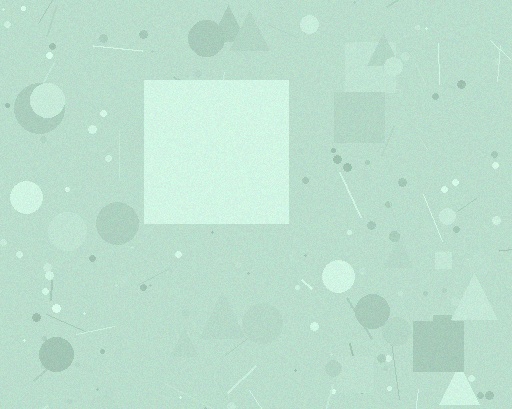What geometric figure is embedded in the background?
A square is embedded in the background.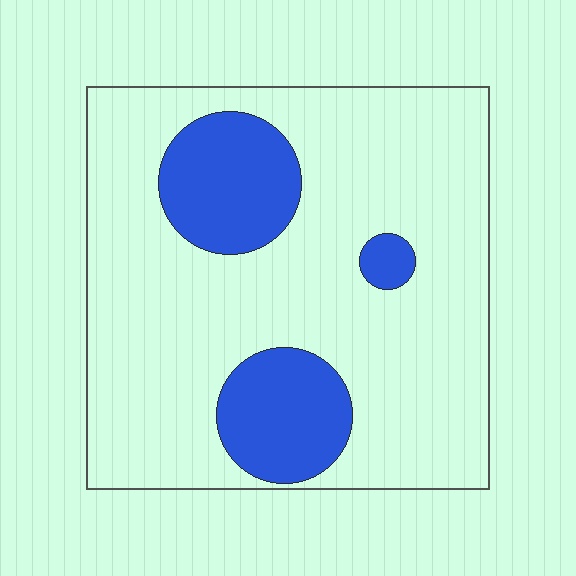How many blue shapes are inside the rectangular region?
3.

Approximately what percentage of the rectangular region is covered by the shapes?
Approximately 20%.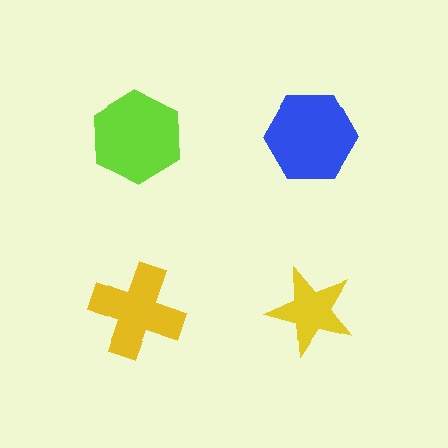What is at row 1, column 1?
A lime hexagon.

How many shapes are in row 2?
2 shapes.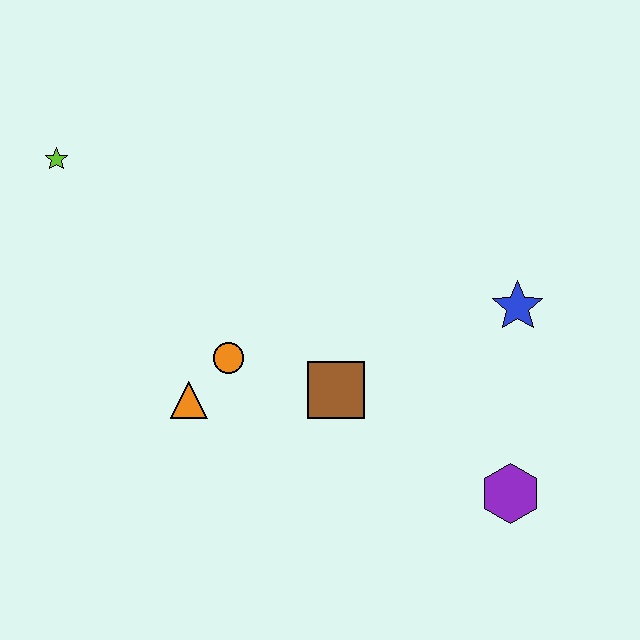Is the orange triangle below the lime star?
Yes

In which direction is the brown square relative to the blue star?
The brown square is to the left of the blue star.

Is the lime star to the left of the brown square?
Yes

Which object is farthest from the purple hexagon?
The lime star is farthest from the purple hexagon.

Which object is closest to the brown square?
The orange circle is closest to the brown square.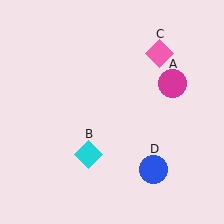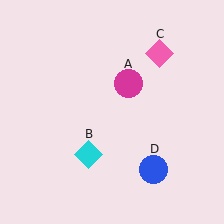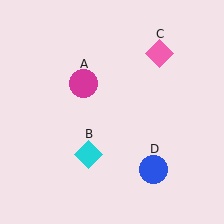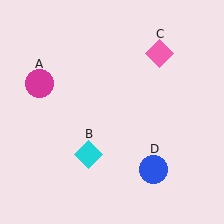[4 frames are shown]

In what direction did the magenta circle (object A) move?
The magenta circle (object A) moved left.